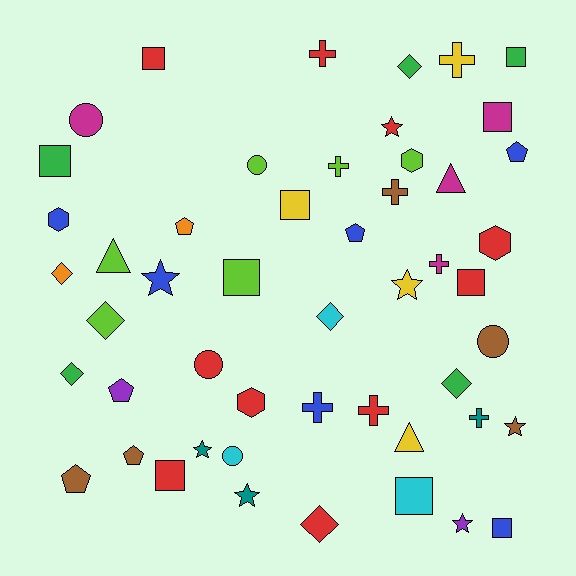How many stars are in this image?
There are 7 stars.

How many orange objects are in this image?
There are 2 orange objects.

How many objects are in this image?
There are 50 objects.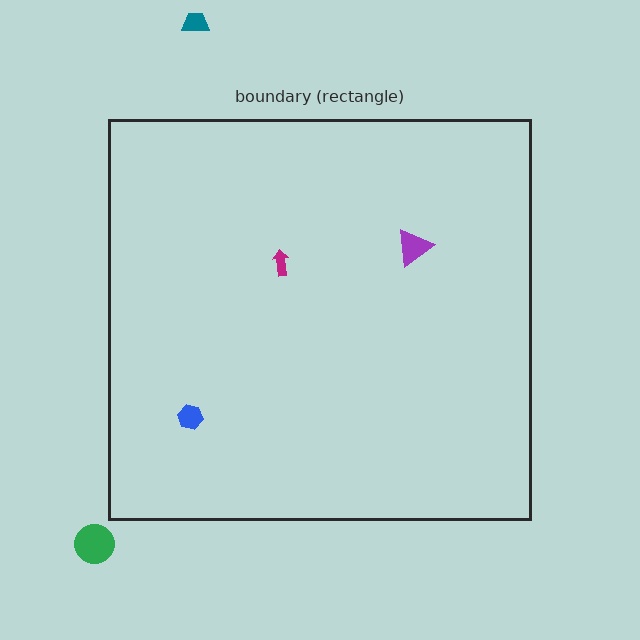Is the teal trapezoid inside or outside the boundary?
Outside.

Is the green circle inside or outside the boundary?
Outside.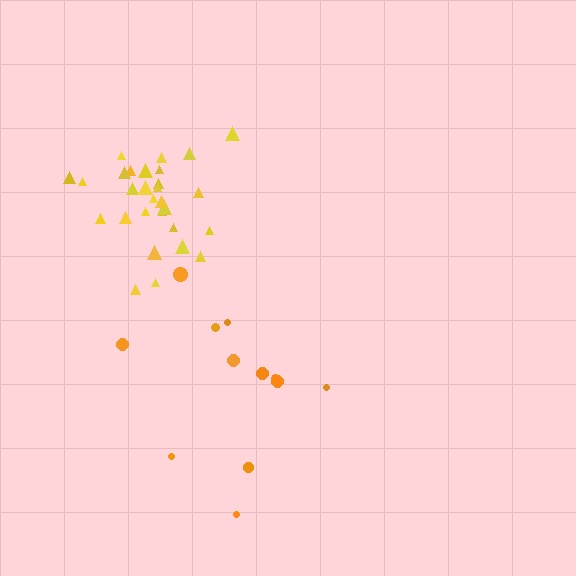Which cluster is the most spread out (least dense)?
Orange.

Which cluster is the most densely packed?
Yellow.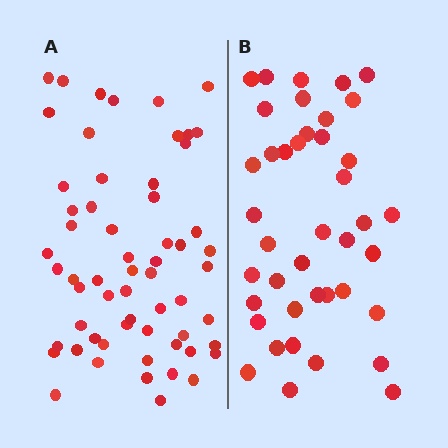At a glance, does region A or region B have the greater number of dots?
Region A (the left region) has more dots.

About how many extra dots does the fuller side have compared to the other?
Region A has approximately 20 more dots than region B.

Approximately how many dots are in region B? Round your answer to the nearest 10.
About 40 dots. (The exact count is 41, which rounds to 40.)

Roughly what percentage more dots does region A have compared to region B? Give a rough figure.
About 45% more.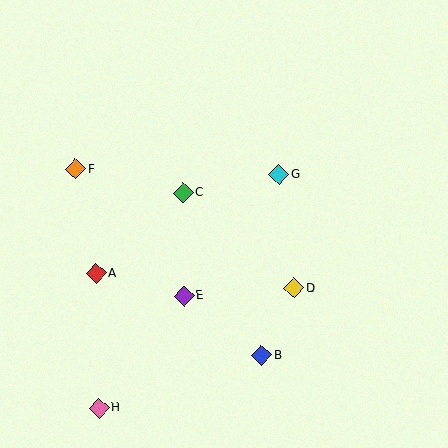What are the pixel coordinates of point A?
Point A is at (96, 273).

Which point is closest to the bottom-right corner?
Point B is closest to the bottom-right corner.